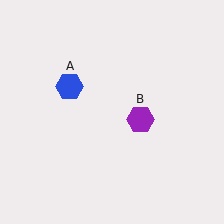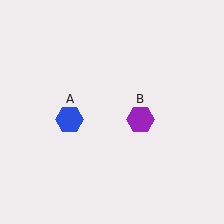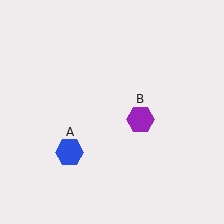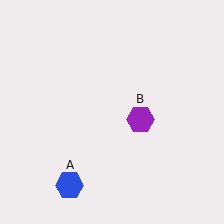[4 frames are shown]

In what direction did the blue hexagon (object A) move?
The blue hexagon (object A) moved down.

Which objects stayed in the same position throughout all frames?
Purple hexagon (object B) remained stationary.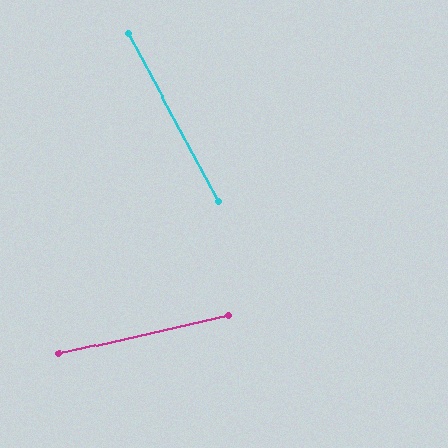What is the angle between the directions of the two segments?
Approximately 74 degrees.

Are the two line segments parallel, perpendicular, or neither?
Neither parallel nor perpendicular — they differ by about 74°.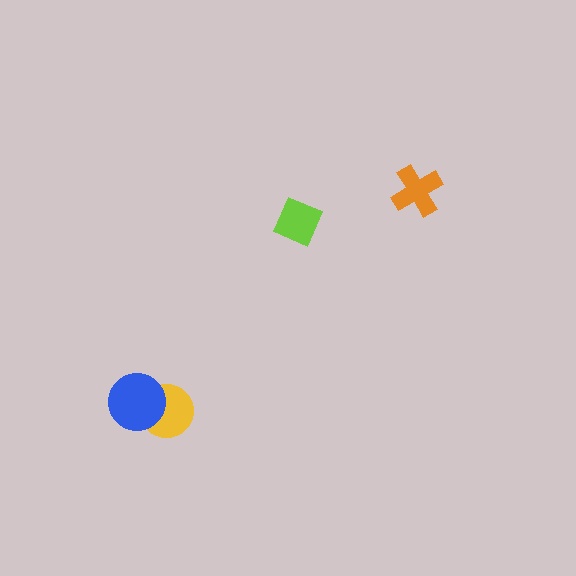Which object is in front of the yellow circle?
The blue circle is in front of the yellow circle.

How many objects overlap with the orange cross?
0 objects overlap with the orange cross.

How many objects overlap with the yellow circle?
1 object overlaps with the yellow circle.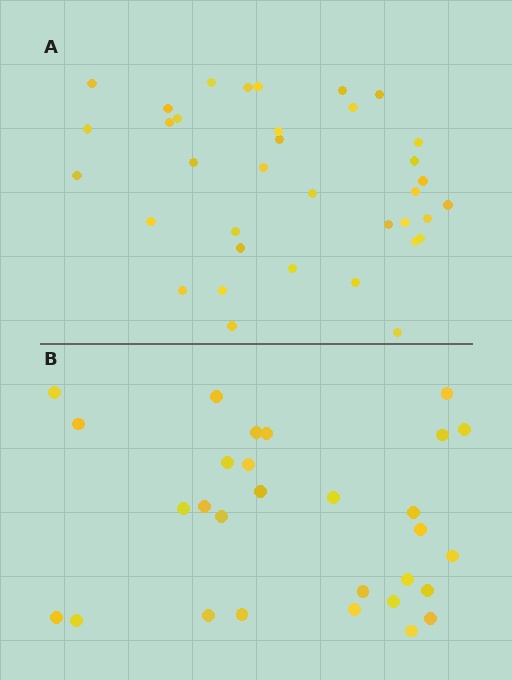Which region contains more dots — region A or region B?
Region A (the top region) has more dots.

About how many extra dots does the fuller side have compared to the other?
Region A has roughly 8 or so more dots than region B.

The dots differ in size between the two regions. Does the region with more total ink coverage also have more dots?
No. Region B has more total ink coverage because its dots are larger, but region A actually contains more individual dots. Total area can be misleading — the number of items is what matters here.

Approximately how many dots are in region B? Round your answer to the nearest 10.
About 30 dots. (The exact count is 29, which rounds to 30.)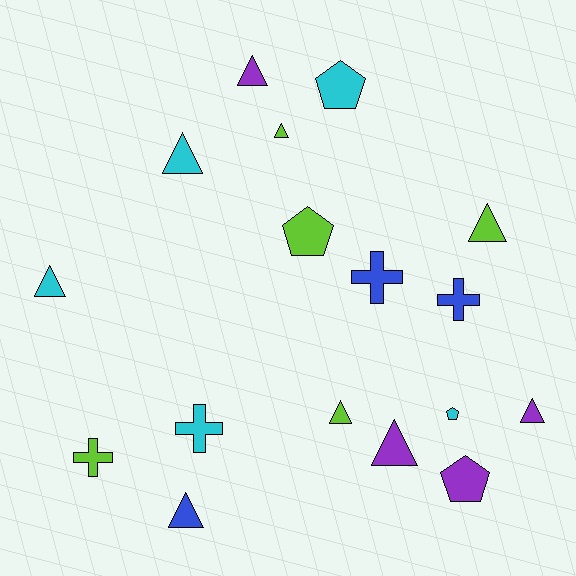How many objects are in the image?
There are 17 objects.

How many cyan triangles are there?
There are 2 cyan triangles.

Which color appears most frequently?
Lime, with 5 objects.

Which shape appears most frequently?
Triangle, with 9 objects.